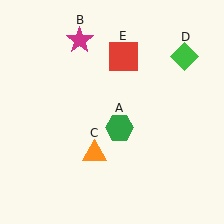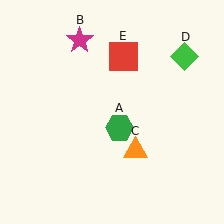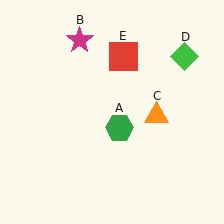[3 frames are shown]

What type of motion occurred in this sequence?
The orange triangle (object C) rotated counterclockwise around the center of the scene.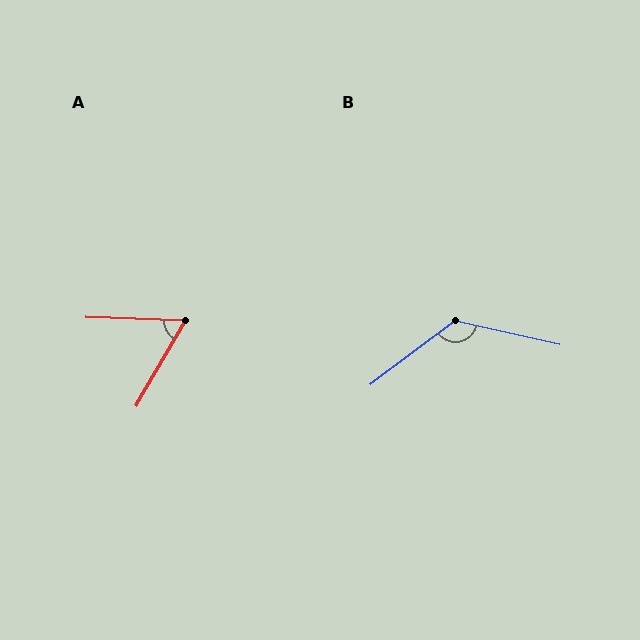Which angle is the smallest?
A, at approximately 62 degrees.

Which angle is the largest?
B, at approximately 130 degrees.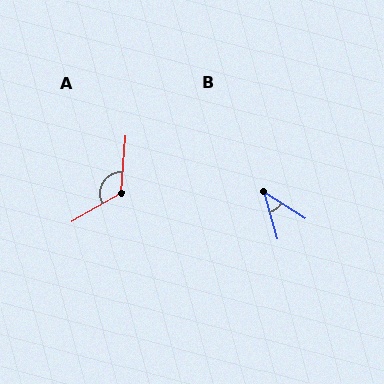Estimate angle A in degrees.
Approximately 124 degrees.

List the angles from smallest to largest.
B (41°), A (124°).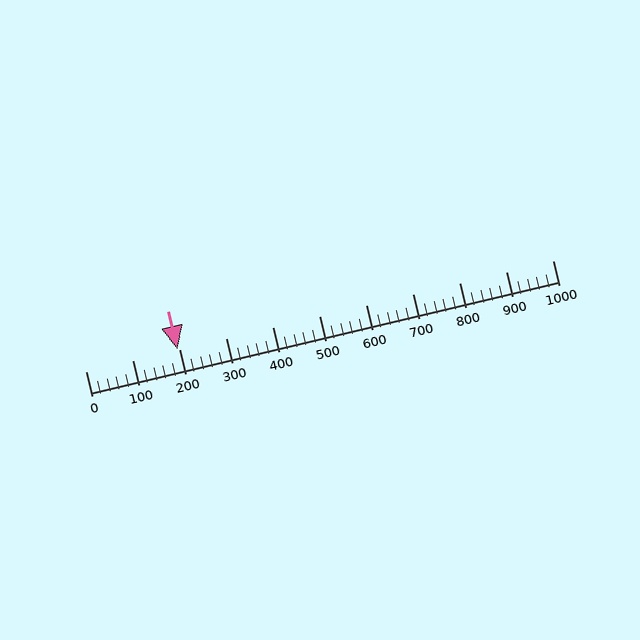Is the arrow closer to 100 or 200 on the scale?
The arrow is closer to 200.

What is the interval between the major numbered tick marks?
The major tick marks are spaced 100 units apart.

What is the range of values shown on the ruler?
The ruler shows values from 0 to 1000.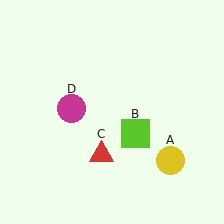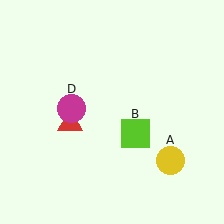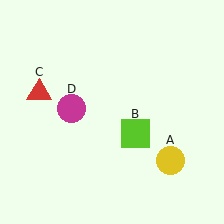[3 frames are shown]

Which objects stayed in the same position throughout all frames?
Yellow circle (object A) and lime square (object B) and magenta circle (object D) remained stationary.